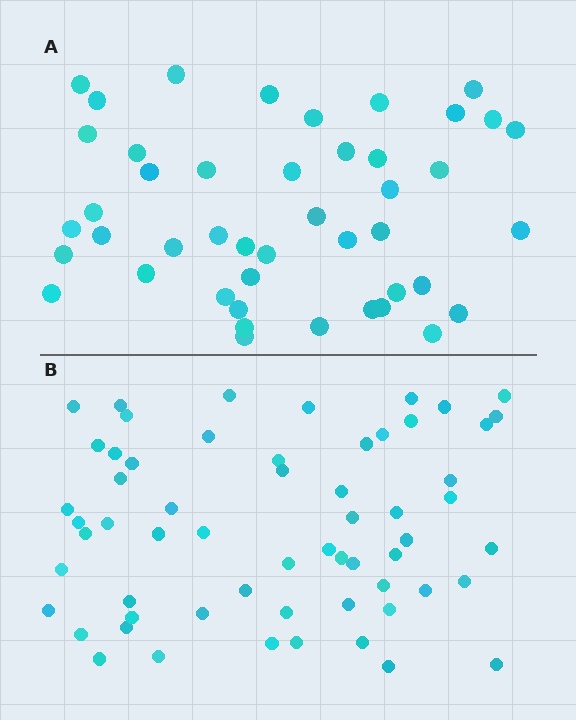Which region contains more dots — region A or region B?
Region B (the bottom region) has more dots.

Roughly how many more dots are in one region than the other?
Region B has approximately 15 more dots than region A.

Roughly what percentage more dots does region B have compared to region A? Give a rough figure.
About 35% more.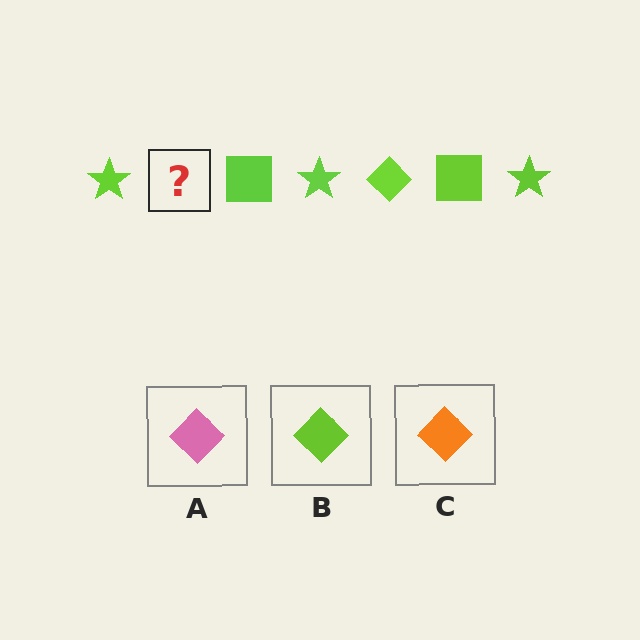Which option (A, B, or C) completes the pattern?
B.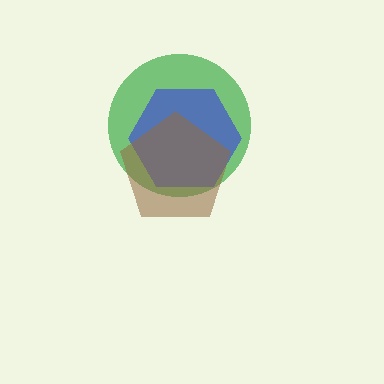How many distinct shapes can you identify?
There are 3 distinct shapes: a green circle, a blue hexagon, a brown pentagon.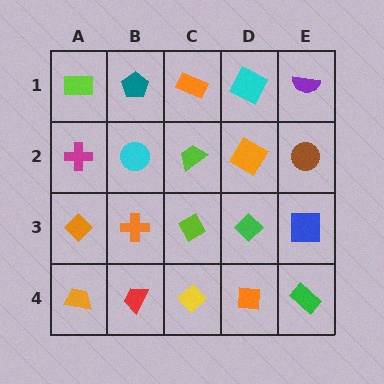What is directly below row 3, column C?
A yellow diamond.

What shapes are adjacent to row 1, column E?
A brown circle (row 2, column E), a cyan square (row 1, column D).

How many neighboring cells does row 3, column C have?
4.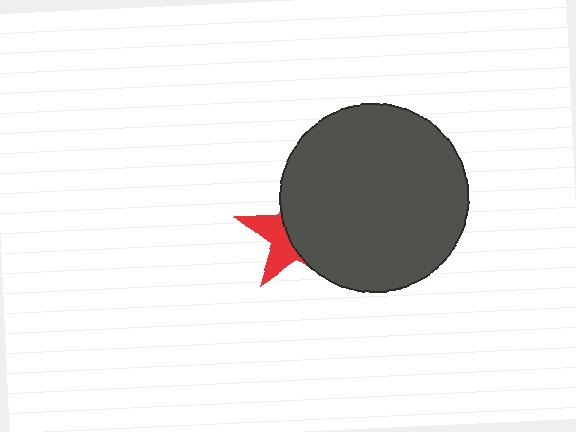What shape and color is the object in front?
The object in front is a dark gray circle.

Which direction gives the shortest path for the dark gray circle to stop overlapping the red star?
Moving right gives the shortest separation.